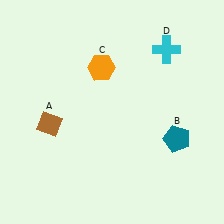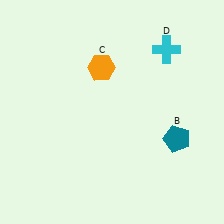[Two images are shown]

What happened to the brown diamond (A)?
The brown diamond (A) was removed in Image 2. It was in the bottom-left area of Image 1.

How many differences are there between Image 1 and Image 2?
There is 1 difference between the two images.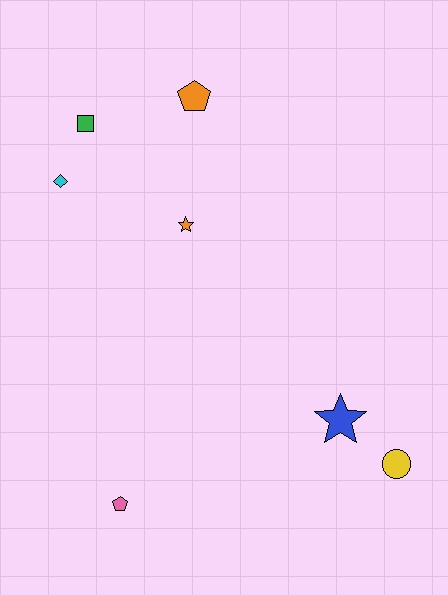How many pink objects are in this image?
There is 1 pink object.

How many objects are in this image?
There are 7 objects.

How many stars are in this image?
There are 2 stars.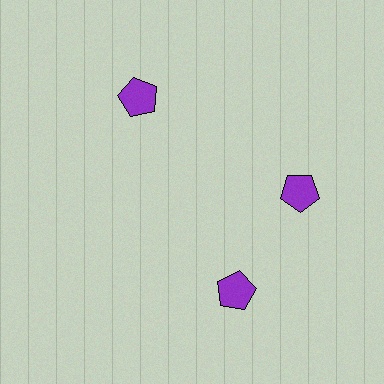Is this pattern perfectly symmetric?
No. The 3 purple pentagons are arranged in a ring, but one element near the 7 o'clock position is rotated out of alignment along the ring, breaking the 3-fold rotational symmetry.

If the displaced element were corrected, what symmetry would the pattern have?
It would have 3-fold rotational symmetry — the pattern would map onto itself every 120 degrees.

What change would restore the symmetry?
The symmetry would be restored by rotating it back into even spacing with its neighbors so that all 3 pentagons sit at equal angles and equal distance from the center.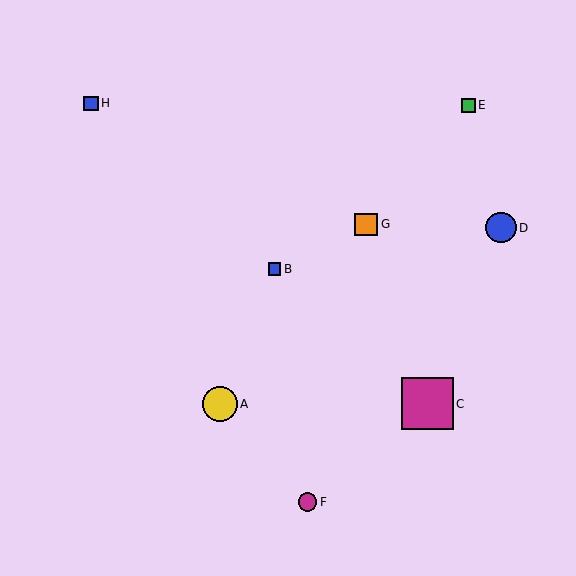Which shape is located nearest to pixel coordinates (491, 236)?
The blue circle (labeled D) at (501, 228) is nearest to that location.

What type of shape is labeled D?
Shape D is a blue circle.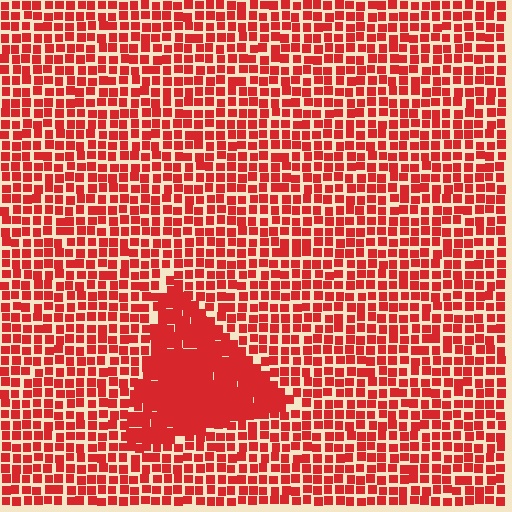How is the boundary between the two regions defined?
The boundary is defined by a change in element density (approximately 1.9x ratio). All elements are the same color, size, and shape.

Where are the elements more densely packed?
The elements are more densely packed inside the triangle boundary.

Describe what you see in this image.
The image contains small red elements arranged at two different densities. A triangle-shaped region is visible where the elements are more densely packed than the surrounding area.